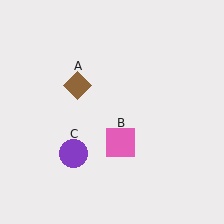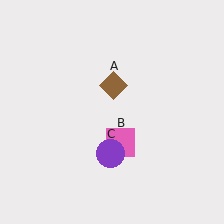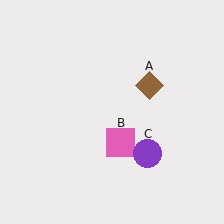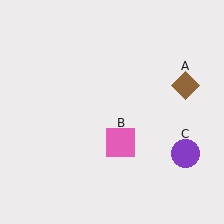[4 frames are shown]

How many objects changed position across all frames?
2 objects changed position: brown diamond (object A), purple circle (object C).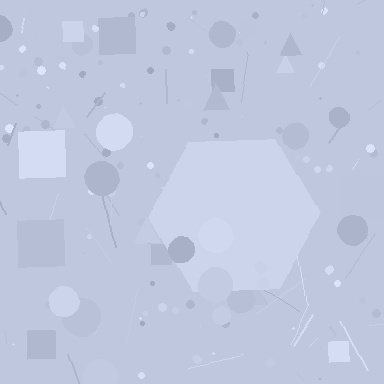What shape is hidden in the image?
A hexagon is hidden in the image.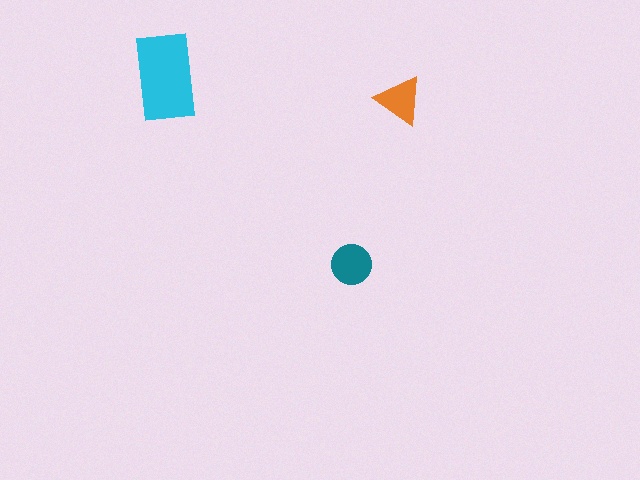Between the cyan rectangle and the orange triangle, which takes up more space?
The cyan rectangle.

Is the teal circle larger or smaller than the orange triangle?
Larger.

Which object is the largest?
The cyan rectangle.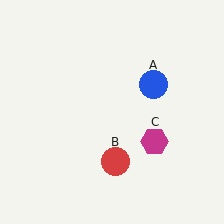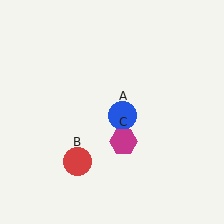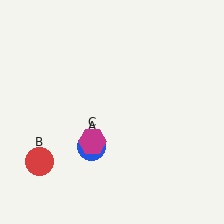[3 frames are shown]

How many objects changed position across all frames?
3 objects changed position: blue circle (object A), red circle (object B), magenta hexagon (object C).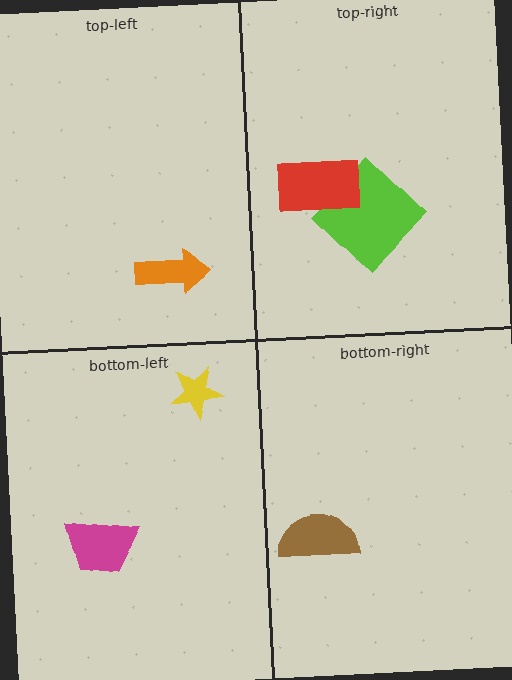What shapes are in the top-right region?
The lime diamond, the red rectangle.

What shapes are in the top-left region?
The orange arrow.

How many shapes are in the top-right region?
2.